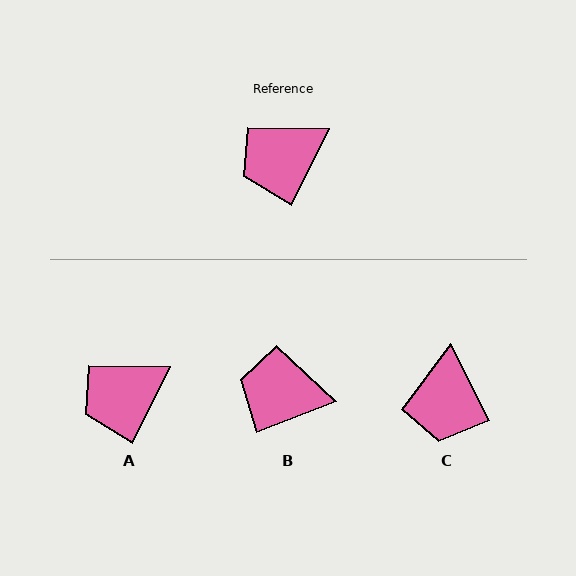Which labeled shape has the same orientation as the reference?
A.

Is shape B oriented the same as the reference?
No, it is off by about 42 degrees.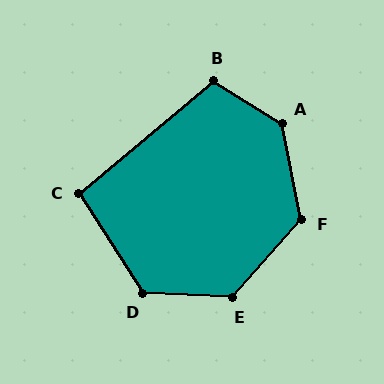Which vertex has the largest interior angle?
A, at approximately 133 degrees.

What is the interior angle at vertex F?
Approximately 127 degrees (obtuse).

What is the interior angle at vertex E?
Approximately 129 degrees (obtuse).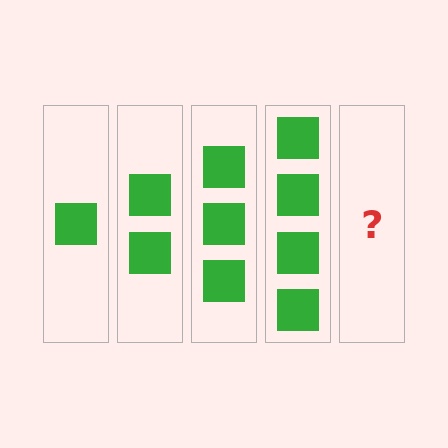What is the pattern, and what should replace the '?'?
The pattern is that each step adds one more square. The '?' should be 5 squares.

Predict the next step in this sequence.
The next step is 5 squares.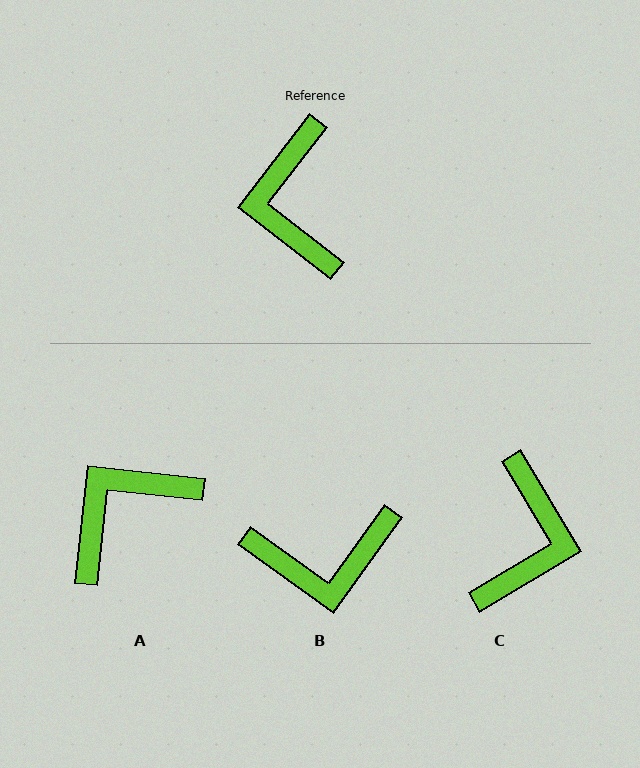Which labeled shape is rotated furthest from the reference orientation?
C, about 159 degrees away.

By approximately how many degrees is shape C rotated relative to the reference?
Approximately 159 degrees counter-clockwise.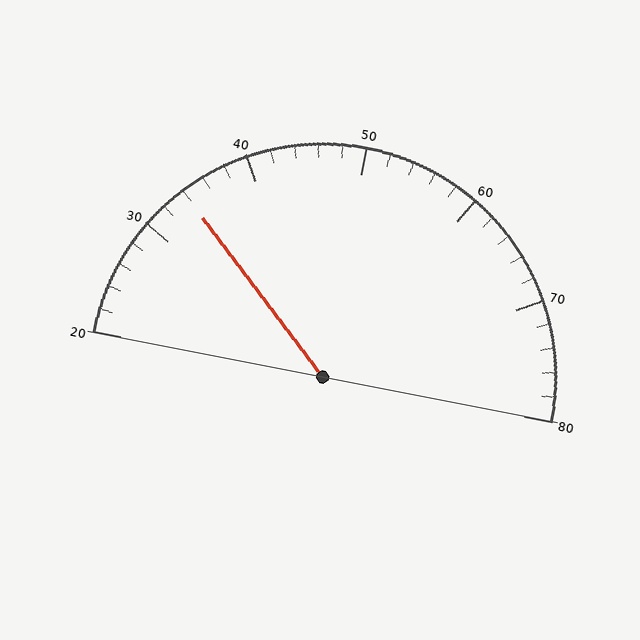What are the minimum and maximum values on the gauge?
The gauge ranges from 20 to 80.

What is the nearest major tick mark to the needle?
The nearest major tick mark is 30.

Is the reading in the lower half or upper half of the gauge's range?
The reading is in the lower half of the range (20 to 80).